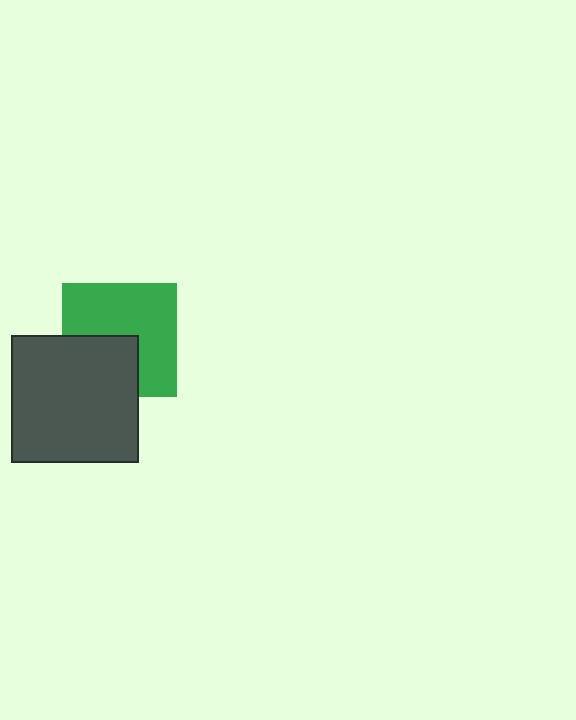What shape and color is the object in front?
The object in front is a dark gray square.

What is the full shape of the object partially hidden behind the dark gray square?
The partially hidden object is a green square.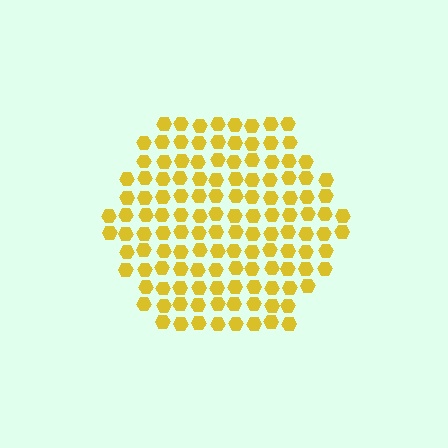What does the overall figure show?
The overall figure shows a hexagon.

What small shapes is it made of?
It is made of small hexagons.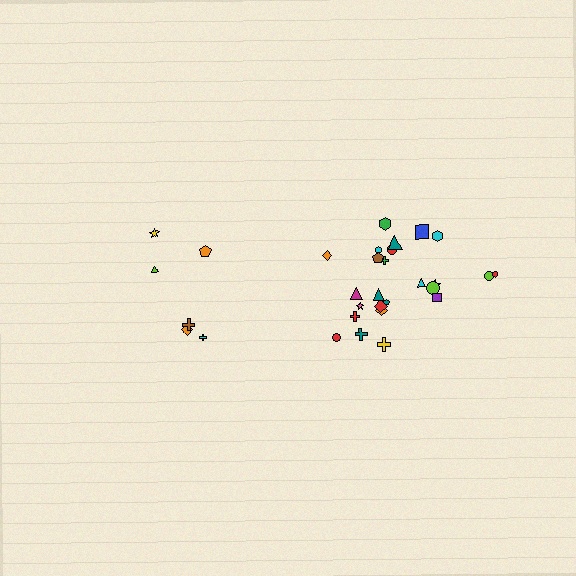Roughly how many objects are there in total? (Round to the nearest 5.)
Roughly 30 objects in total.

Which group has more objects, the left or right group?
The right group.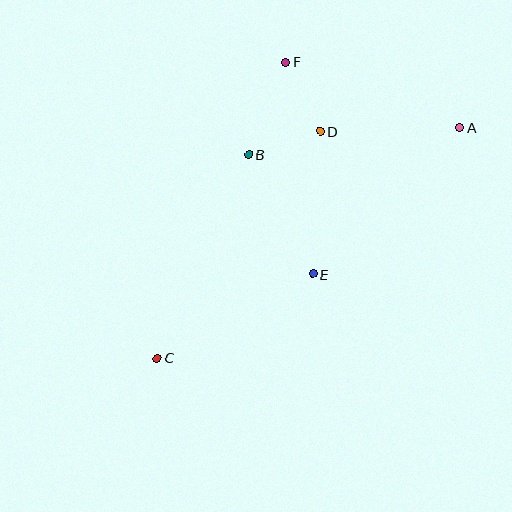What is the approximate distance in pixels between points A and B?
The distance between A and B is approximately 213 pixels.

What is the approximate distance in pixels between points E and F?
The distance between E and F is approximately 214 pixels.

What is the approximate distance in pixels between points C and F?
The distance between C and F is approximately 322 pixels.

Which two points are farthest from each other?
Points A and C are farthest from each other.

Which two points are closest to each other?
Points B and D are closest to each other.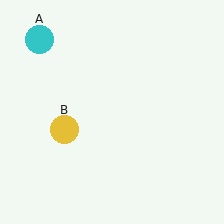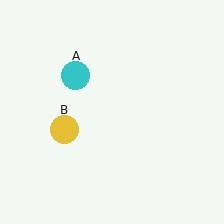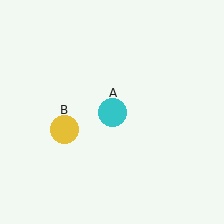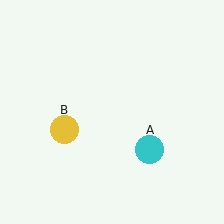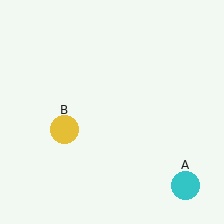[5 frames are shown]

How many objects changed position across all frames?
1 object changed position: cyan circle (object A).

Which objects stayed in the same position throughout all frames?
Yellow circle (object B) remained stationary.